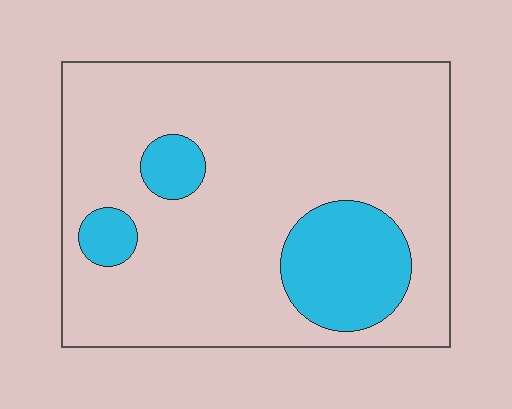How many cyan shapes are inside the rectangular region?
3.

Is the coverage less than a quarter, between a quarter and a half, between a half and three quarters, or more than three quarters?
Less than a quarter.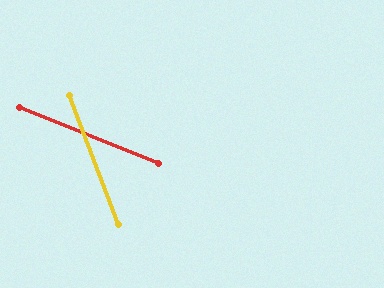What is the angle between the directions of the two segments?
Approximately 47 degrees.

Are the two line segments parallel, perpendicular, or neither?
Neither parallel nor perpendicular — they differ by about 47°.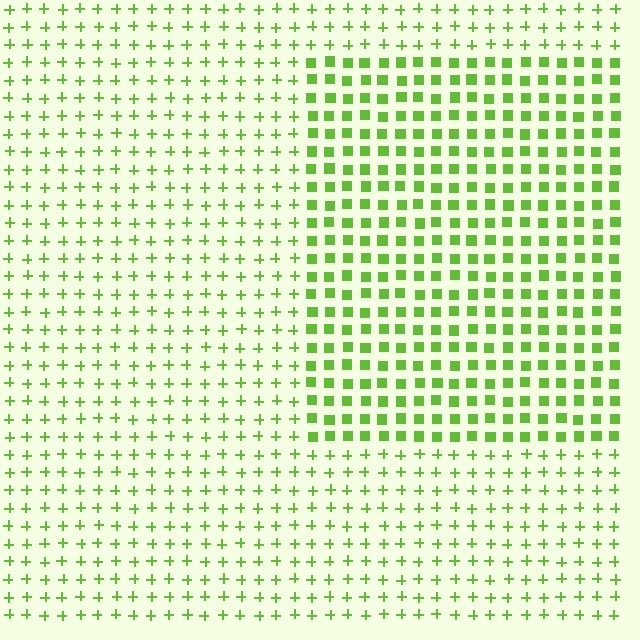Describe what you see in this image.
The image is filled with small lime elements arranged in a uniform grid. A rectangle-shaped region contains squares, while the surrounding area contains plus signs. The boundary is defined purely by the change in element shape.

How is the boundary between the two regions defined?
The boundary is defined by a change in element shape: squares inside vs. plus signs outside. All elements share the same color and spacing.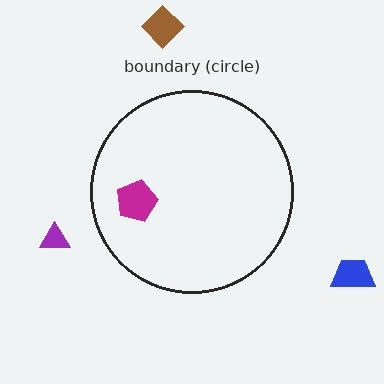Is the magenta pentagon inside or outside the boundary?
Inside.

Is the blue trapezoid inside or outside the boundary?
Outside.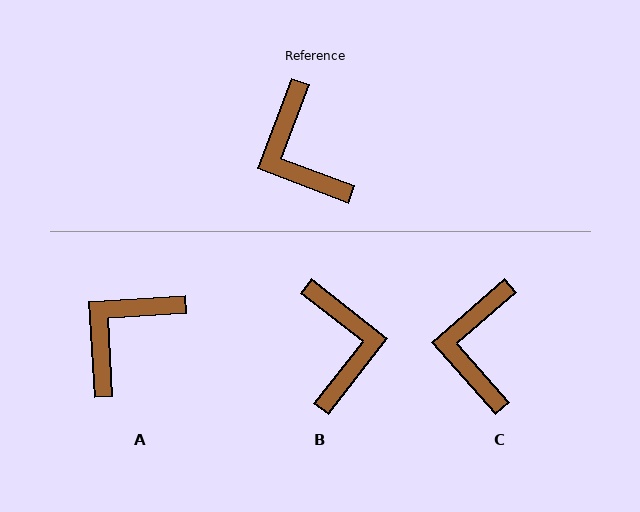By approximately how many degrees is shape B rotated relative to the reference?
Approximately 163 degrees counter-clockwise.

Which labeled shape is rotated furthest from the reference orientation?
B, about 163 degrees away.